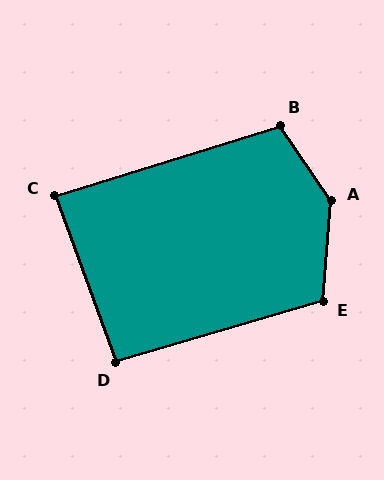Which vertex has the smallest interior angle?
C, at approximately 87 degrees.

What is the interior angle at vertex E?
Approximately 111 degrees (obtuse).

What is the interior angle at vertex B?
Approximately 107 degrees (obtuse).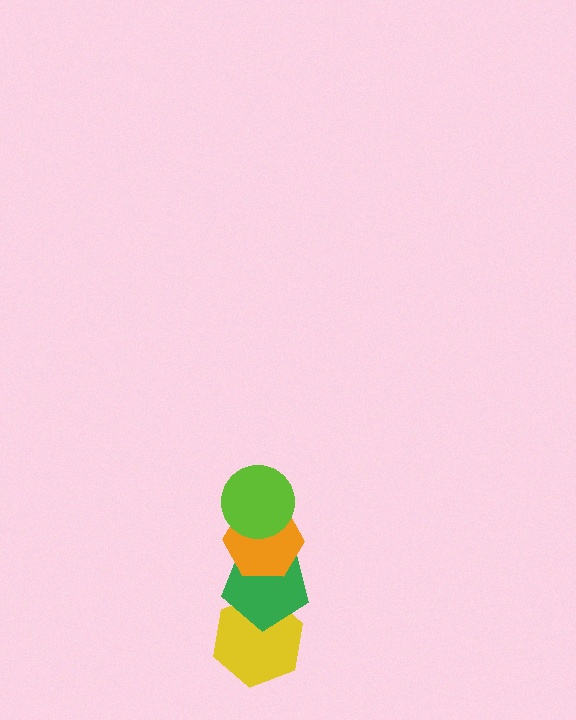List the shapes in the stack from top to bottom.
From top to bottom: the lime circle, the orange hexagon, the green pentagon, the yellow hexagon.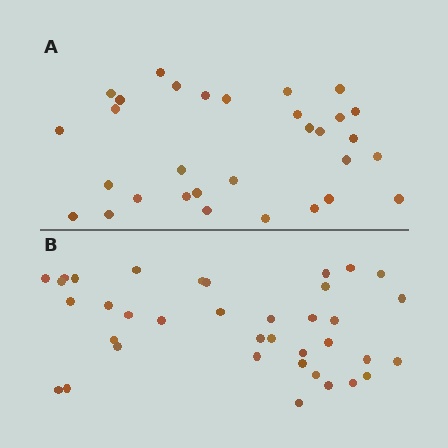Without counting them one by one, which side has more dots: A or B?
Region B (the bottom region) has more dots.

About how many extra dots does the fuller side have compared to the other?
Region B has about 6 more dots than region A.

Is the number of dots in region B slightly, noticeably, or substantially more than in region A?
Region B has only slightly more — the two regions are fairly close. The ratio is roughly 1.2 to 1.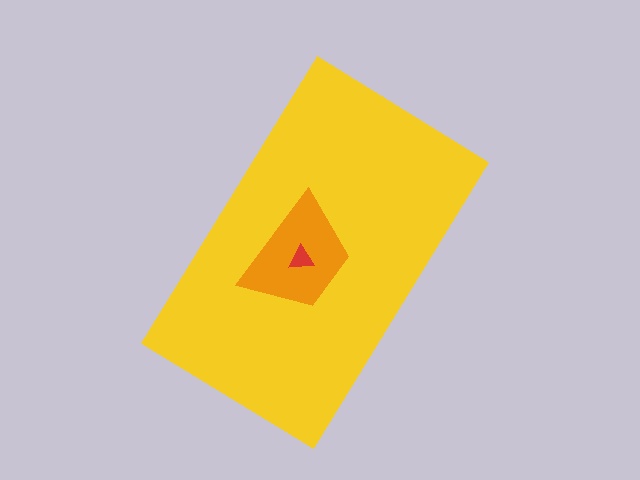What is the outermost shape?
The yellow rectangle.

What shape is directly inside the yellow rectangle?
The orange trapezoid.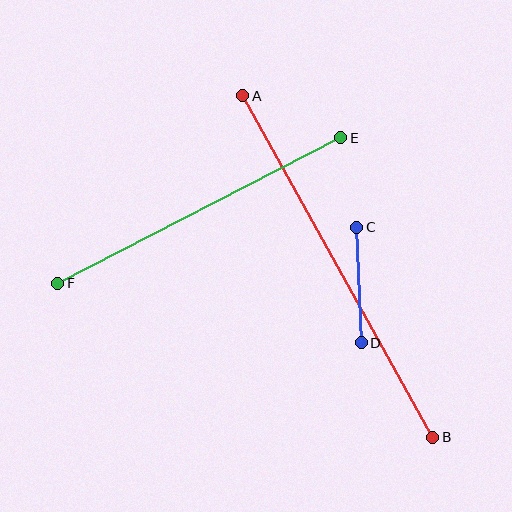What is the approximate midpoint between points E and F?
The midpoint is at approximately (199, 211) pixels.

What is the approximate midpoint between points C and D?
The midpoint is at approximately (359, 285) pixels.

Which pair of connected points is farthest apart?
Points A and B are farthest apart.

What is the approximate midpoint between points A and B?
The midpoint is at approximately (338, 267) pixels.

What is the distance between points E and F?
The distance is approximately 319 pixels.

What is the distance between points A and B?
The distance is approximately 391 pixels.